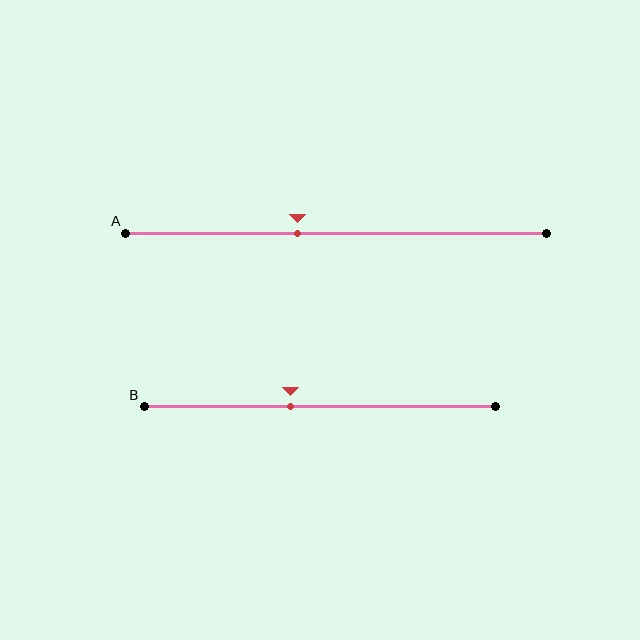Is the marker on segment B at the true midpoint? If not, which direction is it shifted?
No, the marker on segment B is shifted to the left by about 8% of the segment length.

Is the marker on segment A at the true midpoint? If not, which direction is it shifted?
No, the marker on segment A is shifted to the left by about 9% of the segment length.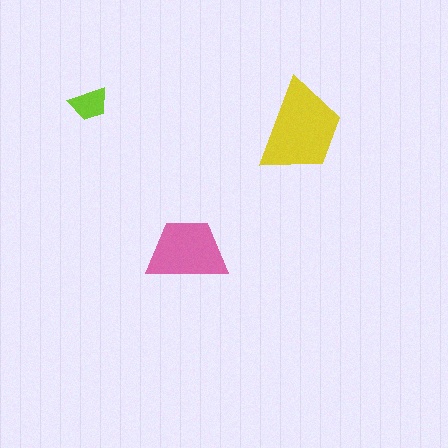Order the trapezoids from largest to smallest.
the yellow one, the pink one, the lime one.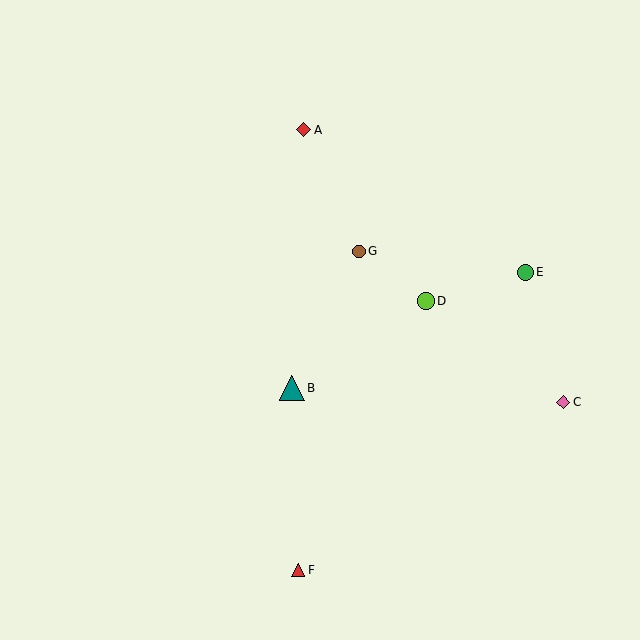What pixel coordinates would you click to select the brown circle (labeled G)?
Click at (359, 251) to select the brown circle G.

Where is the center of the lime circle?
The center of the lime circle is at (426, 301).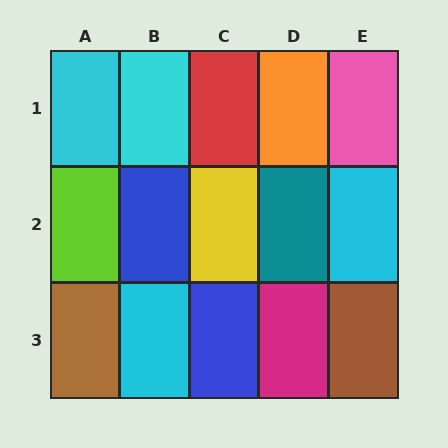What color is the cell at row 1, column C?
Red.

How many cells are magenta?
1 cell is magenta.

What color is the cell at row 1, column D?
Orange.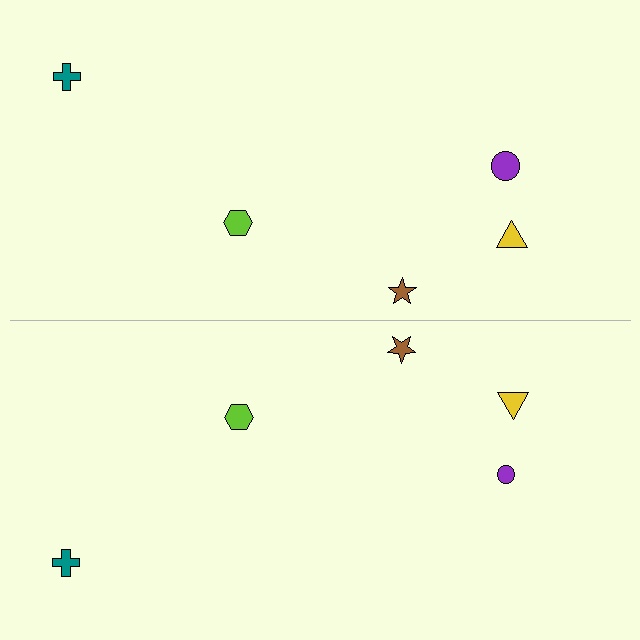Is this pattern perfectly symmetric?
No, the pattern is not perfectly symmetric. The purple circle on the bottom side has a different size than its mirror counterpart.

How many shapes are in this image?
There are 10 shapes in this image.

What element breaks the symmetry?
The purple circle on the bottom side has a different size than its mirror counterpart.